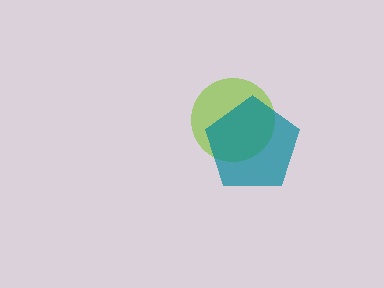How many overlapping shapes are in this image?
There are 2 overlapping shapes in the image.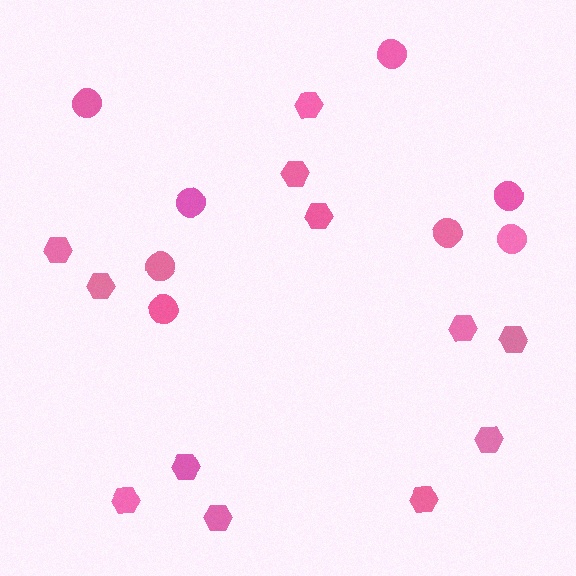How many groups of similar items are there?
There are 2 groups: one group of hexagons (12) and one group of circles (8).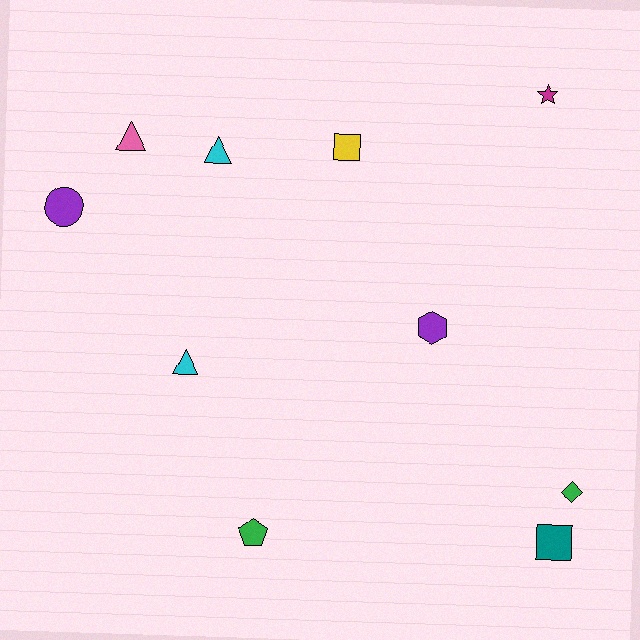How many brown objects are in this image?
There are no brown objects.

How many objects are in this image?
There are 10 objects.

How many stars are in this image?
There is 1 star.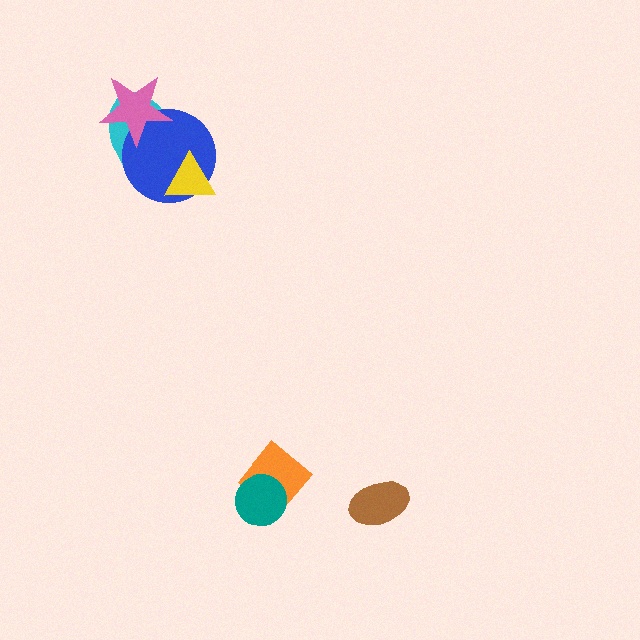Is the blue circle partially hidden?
Yes, it is partially covered by another shape.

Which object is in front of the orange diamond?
The teal circle is in front of the orange diamond.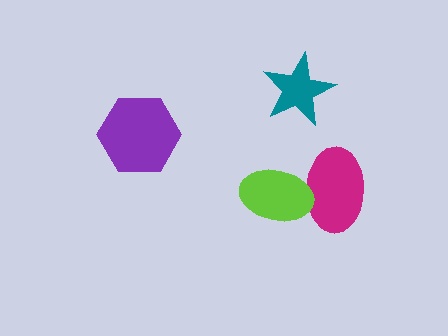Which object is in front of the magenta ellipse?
The lime ellipse is in front of the magenta ellipse.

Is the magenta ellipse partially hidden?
Yes, it is partially covered by another shape.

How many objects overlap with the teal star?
0 objects overlap with the teal star.